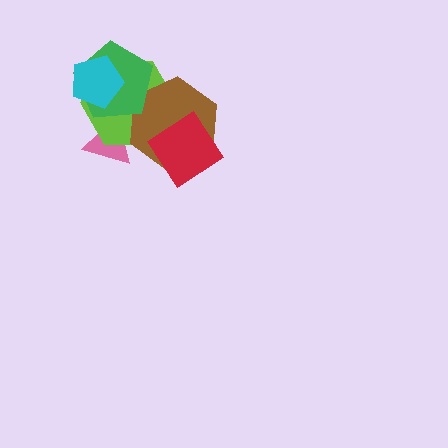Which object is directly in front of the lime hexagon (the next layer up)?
The brown hexagon is directly in front of the lime hexagon.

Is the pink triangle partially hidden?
Yes, it is partially covered by another shape.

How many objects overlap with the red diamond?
1 object overlaps with the red diamond.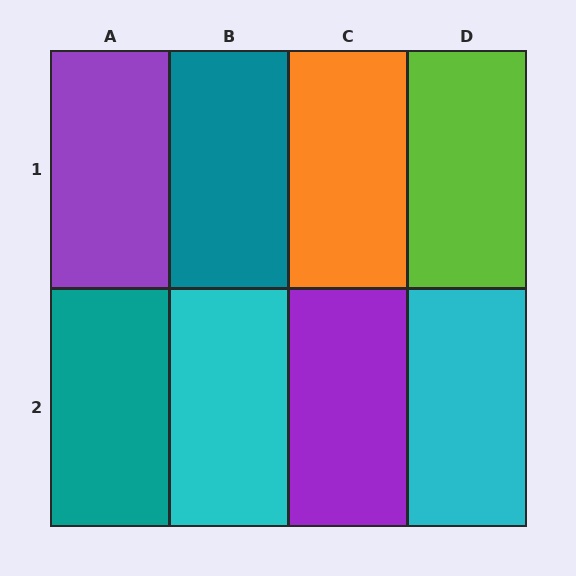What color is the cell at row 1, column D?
Lime.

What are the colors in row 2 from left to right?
Teal, cyan, purple, cyan.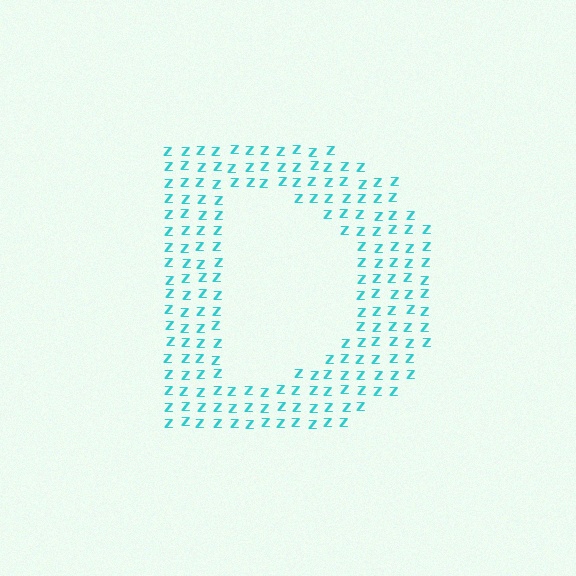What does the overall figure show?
The overall figure shows the letter D.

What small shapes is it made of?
It is made of small letter Z's.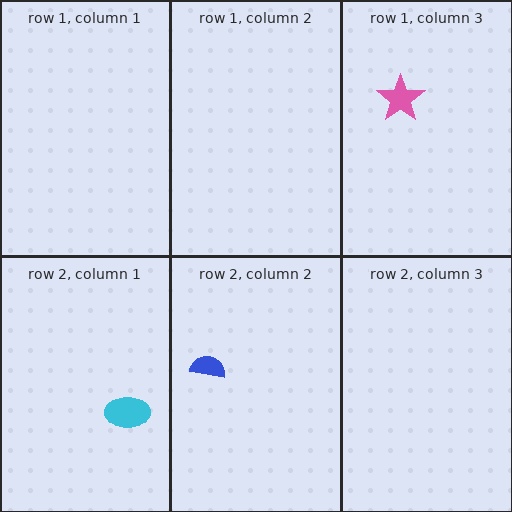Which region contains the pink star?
The row 1, column 3 region.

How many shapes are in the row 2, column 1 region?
1.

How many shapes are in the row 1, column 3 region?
1.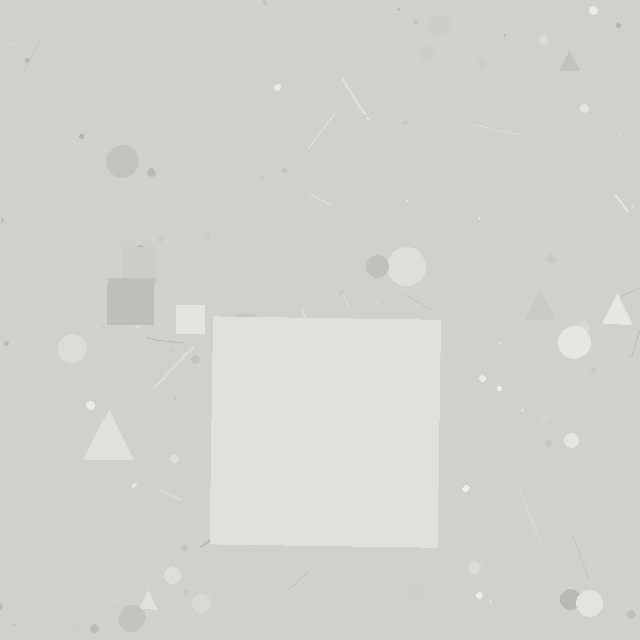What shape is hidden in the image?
A square is hidden in the image.